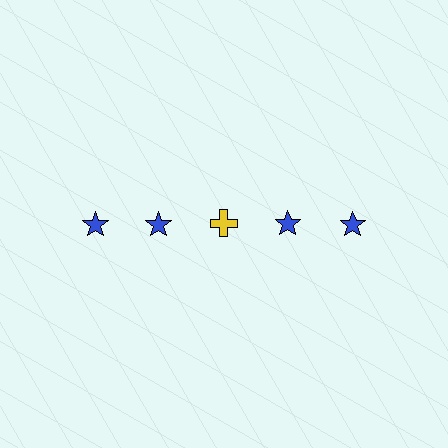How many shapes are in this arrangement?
There are 5 shapes arranged in a grid pattern.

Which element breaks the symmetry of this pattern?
The yellow cross in the top row, center column breaks the symmetry. All other shapes are blue stars.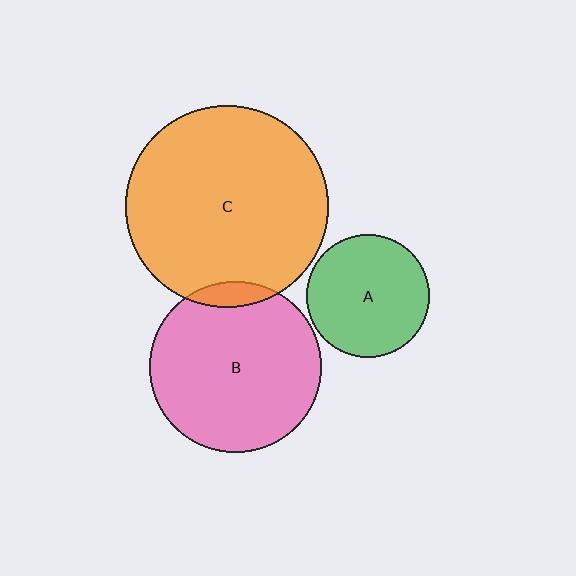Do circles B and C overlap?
Yes.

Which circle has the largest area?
Circle C (orange).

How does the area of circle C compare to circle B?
Approximately 1.4 times.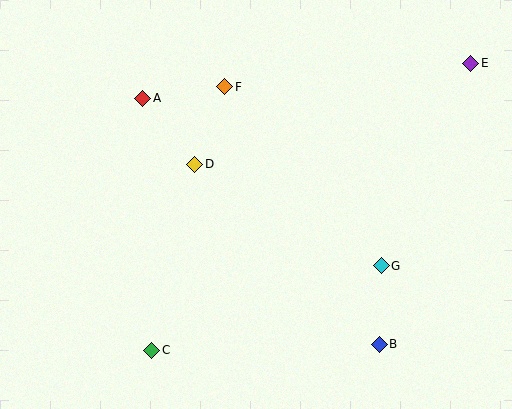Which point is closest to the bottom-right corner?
Point B is closest to the bottom-right corner.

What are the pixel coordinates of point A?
Point A is at (143, 98).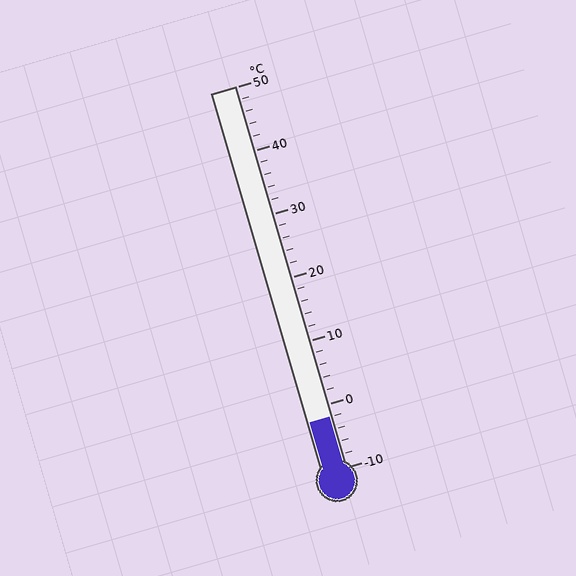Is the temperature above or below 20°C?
The temperature is below 20°C.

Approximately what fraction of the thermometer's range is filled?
The thermometer is filled to approximately 15% of its range.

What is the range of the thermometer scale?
The thermometer scale ranges from -10°C to 50°C.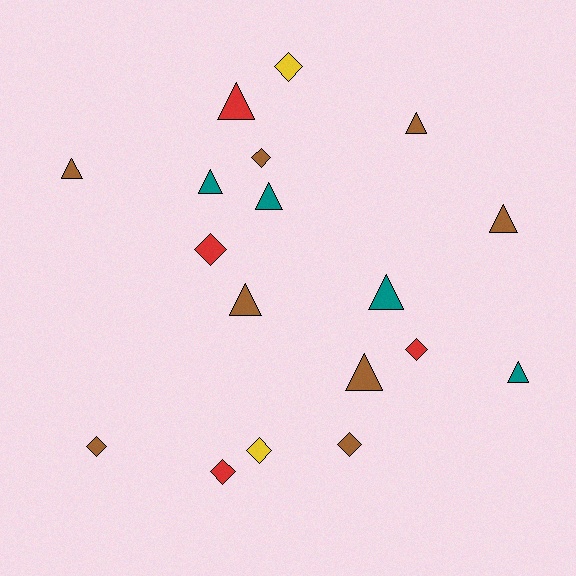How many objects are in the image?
There are 18 objects.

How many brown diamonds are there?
There are 3 brown diamonds.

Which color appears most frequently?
Brown, with 8 objects.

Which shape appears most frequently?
Triangle, with 10 objects.